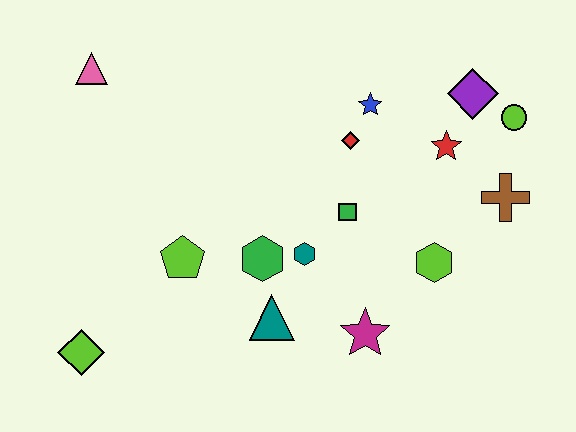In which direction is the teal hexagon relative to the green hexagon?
The teal hexagon is to the right of the green hexagon.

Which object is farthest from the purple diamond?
The lime diamond is farthest from the purple diamond.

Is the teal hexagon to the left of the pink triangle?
No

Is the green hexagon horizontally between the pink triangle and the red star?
Yes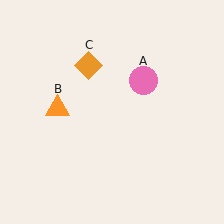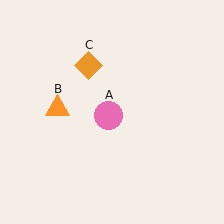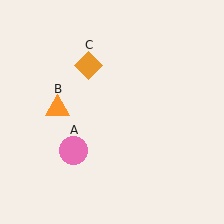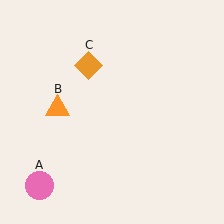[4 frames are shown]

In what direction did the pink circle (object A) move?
The pink circle (object A) moved down and to the left.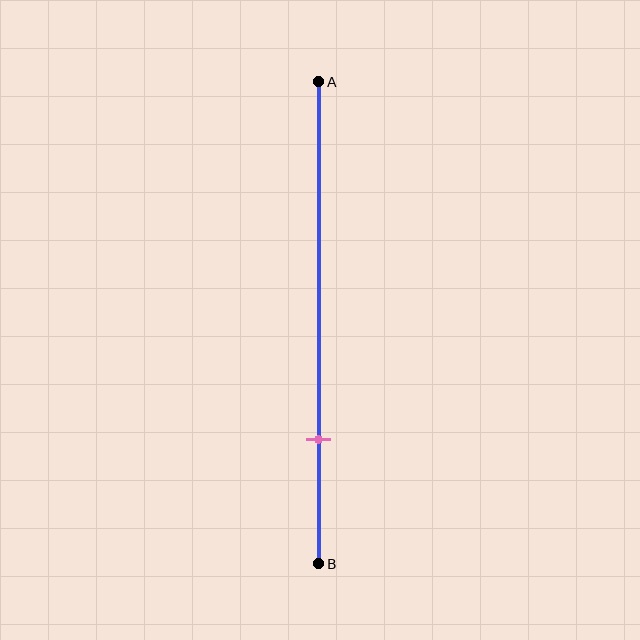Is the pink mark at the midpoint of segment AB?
No, the mark is at about 75% from A, not at the 50% midpoint.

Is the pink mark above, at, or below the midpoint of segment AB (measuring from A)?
The pink mark is below the midpoint of segment AB.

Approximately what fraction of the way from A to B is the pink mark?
The pink mark is approximately 75% of the way from A to B.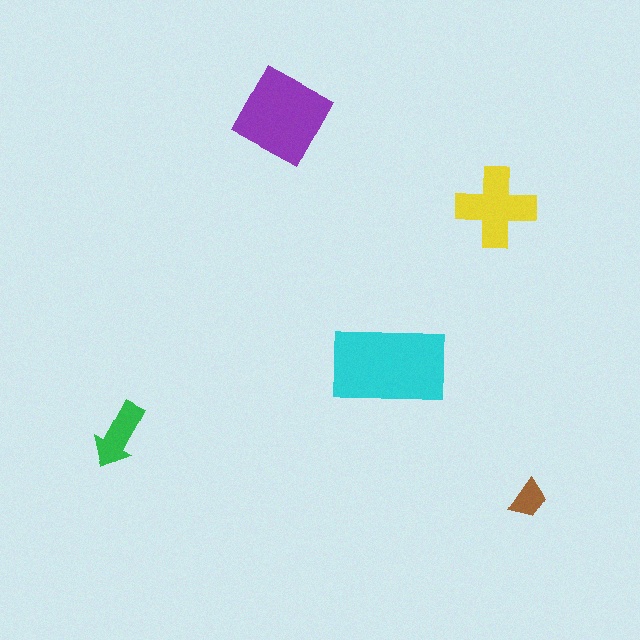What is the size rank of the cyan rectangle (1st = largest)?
1st.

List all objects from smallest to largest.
The brown trapezoid, the green arrow, the yellow cross, the purple square, the cyan rectangle.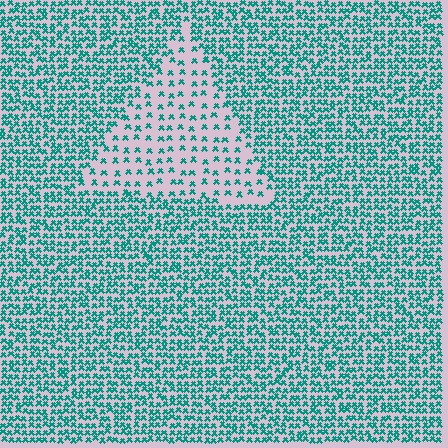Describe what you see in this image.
The image contains small teal elements arranged at two different densities. A triangle-shaped region is visible where the elements are less densely packed than the surrounding area.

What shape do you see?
I see a triangle.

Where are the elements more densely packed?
The elements are more densely packed outside the triangle boundary.